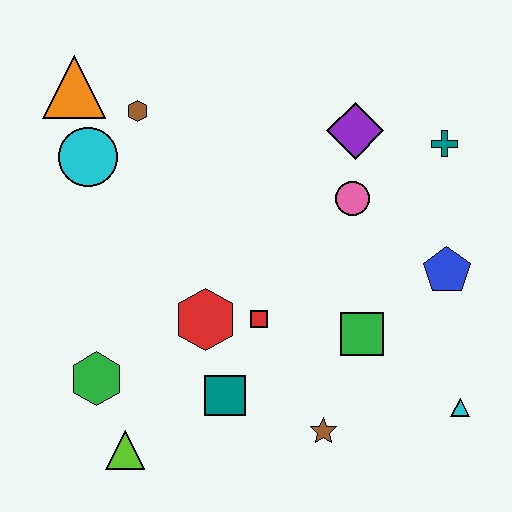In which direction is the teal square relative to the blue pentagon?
The teal square is to the left of the blue pentagon.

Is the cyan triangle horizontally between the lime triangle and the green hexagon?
No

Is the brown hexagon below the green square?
No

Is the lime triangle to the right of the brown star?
No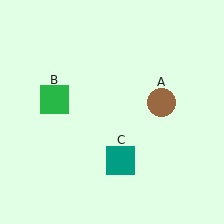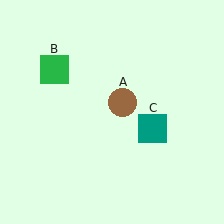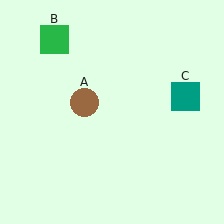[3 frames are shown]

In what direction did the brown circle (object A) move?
The brown circle (object A) moved left.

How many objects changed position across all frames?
3 objects changed position: brown circle (object A), green square (object B), teal square (object C).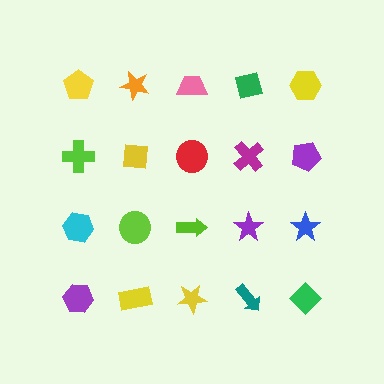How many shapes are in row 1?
5 shapes.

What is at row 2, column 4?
A magenta cross.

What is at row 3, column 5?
A blue star.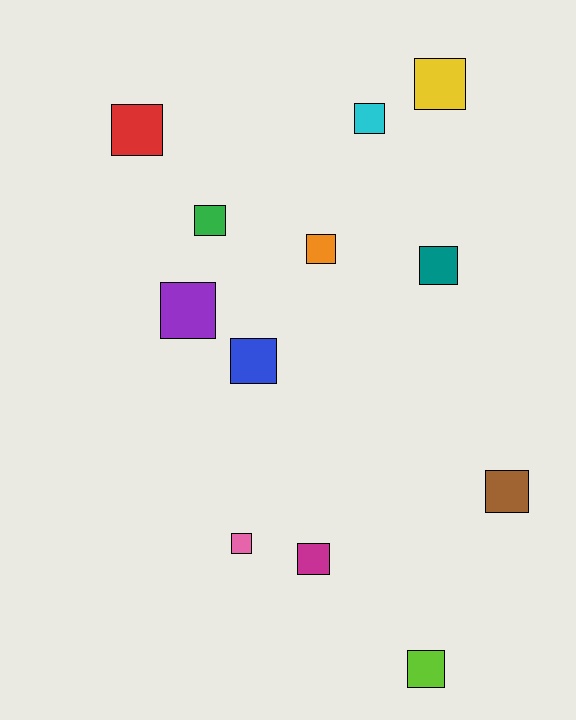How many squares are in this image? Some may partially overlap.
There are 12 squares.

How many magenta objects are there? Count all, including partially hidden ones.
There is 1 magenta object.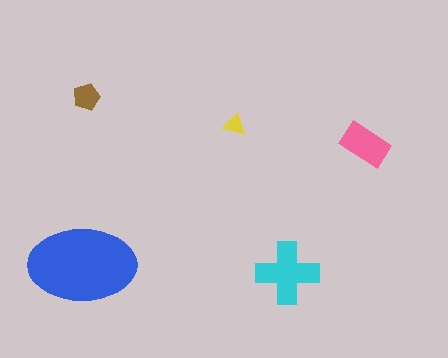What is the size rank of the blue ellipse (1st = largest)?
1st.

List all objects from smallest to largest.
The yellow triangle, the brown pentagon, the pink rectangle, the cyan cross, the blue ellipse.